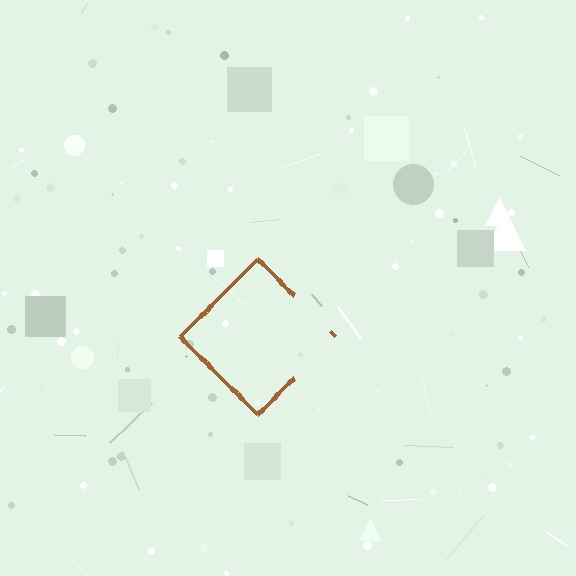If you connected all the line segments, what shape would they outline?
They would outline a diamond.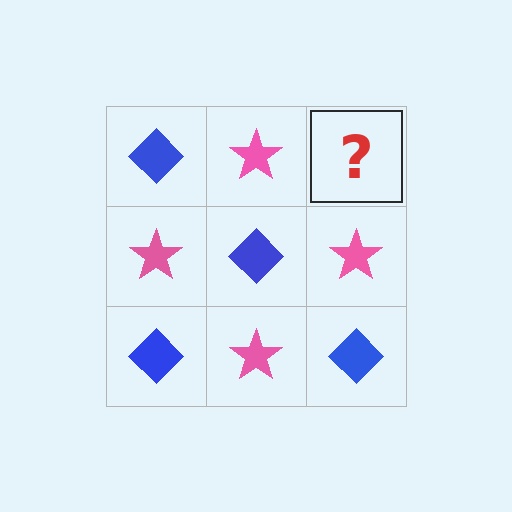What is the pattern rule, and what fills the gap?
The rule is that it alternates blue diamond and pink star in a checkerboard pattern. The gap should be filled with a blue diamond.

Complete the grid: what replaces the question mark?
The question mark should be replaced with a blue diamond.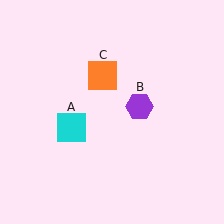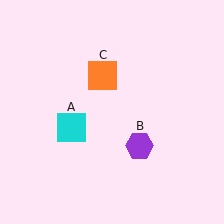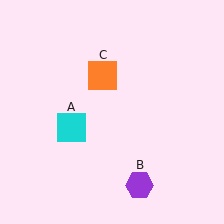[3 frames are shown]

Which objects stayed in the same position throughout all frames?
Cyan square (object A) and orange square (object C) remained stationary.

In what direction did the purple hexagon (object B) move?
The purple hexagon (object B) moved down.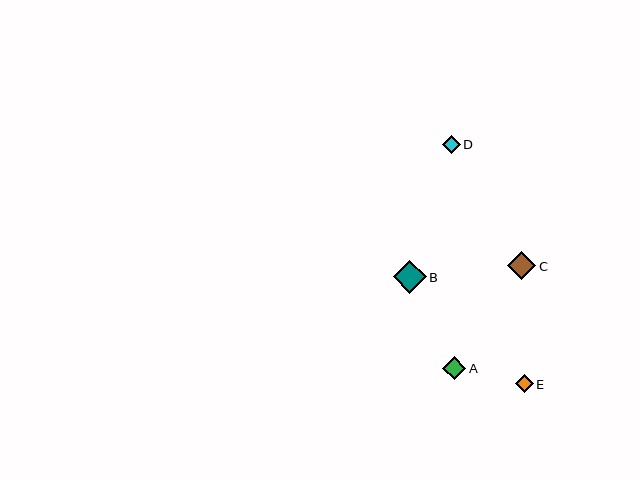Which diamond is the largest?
Diamond B is the largest with a size of approximately 33 pixels.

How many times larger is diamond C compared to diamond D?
Diamond C is approximately 1.6 times the size of diamond D.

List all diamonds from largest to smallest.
From largest to smallest: B, C, A, E, D.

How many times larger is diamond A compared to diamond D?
Diamond A is approximately 1.3 times the size of diamond D.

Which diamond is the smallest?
Diamond D is the smallest with a size of approximately 18 pixels.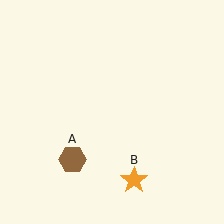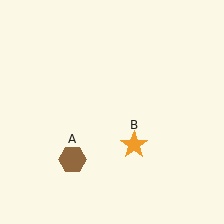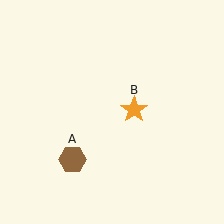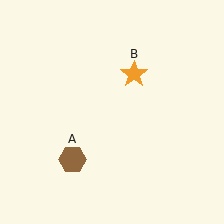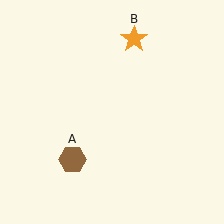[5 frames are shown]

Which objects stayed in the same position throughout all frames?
Brown hexagon (object A) remained stationary.